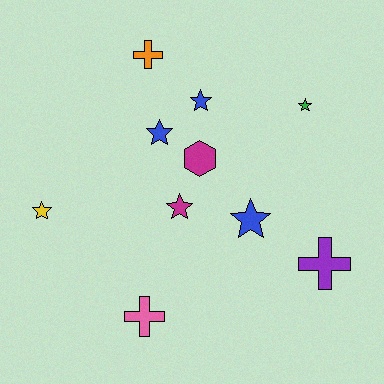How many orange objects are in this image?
There is 1 orange object.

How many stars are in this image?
There are 6 stars.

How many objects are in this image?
There are 10 objects.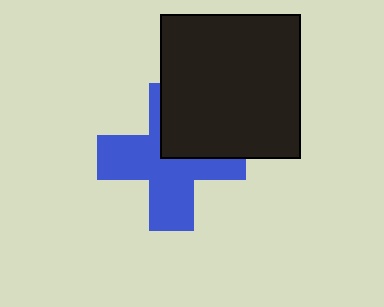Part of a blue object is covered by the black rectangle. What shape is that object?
It is a cross.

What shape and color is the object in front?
The object in front is a black rectangle.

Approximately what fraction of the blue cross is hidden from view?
Roughly 35% of the blue cross is hidden behind the black rectangle.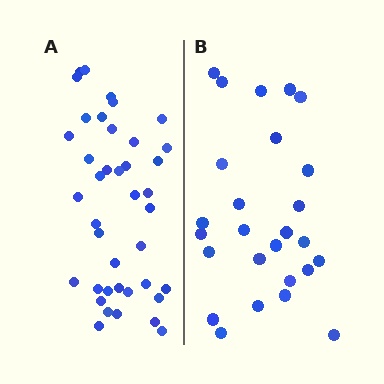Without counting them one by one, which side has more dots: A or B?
Region A (the left region) has more dots.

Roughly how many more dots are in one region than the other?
Region A has approximately 15 more dots than region B.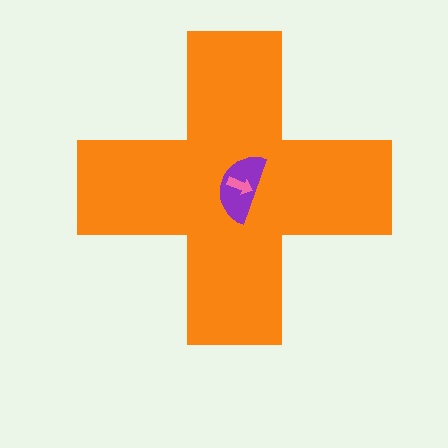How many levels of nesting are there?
3.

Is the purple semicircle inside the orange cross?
Yes.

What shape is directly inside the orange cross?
The purple semicircle.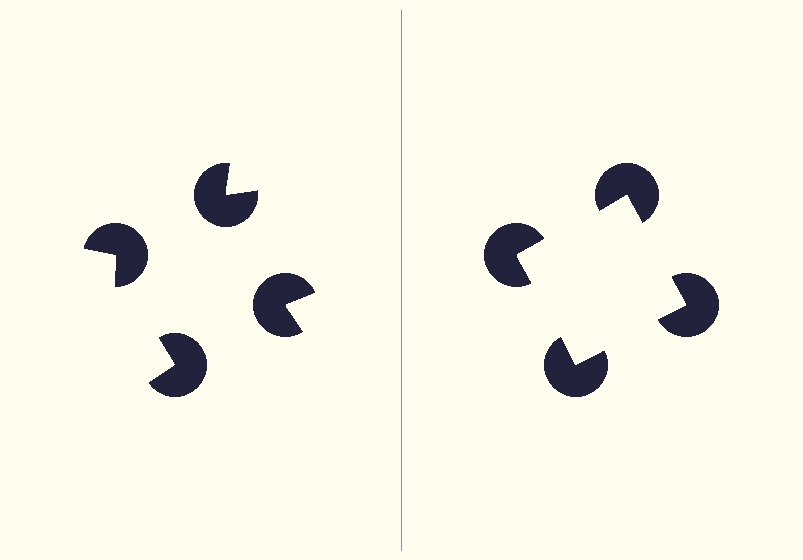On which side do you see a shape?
An illusory square appears on the right side. On the left side the wedge cuts are rotated, so no coherent shape forms.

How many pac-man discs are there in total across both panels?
8 — 4 on each side.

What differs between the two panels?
The pac-man discs are positioned identically on both sides; only the wedge orientations differ. On the right they align to a square; on the left they are misaligned.